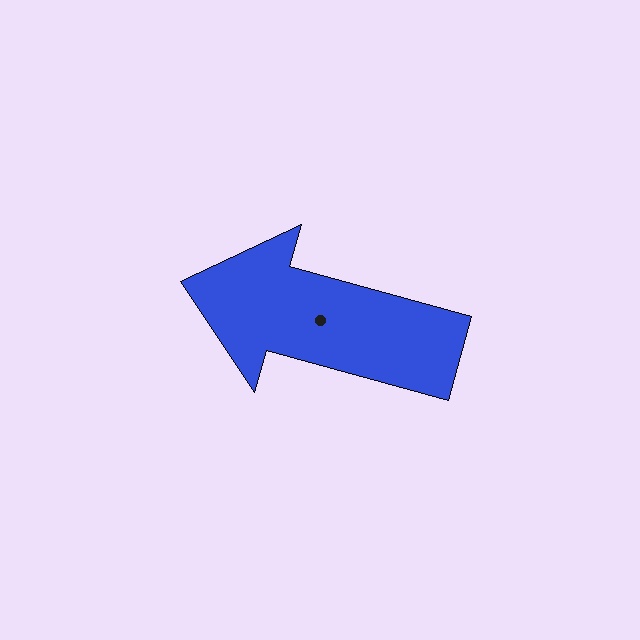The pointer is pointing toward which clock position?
Roughly 10 o'clock.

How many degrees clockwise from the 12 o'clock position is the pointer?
Approximately 285 degrees.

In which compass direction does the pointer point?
West.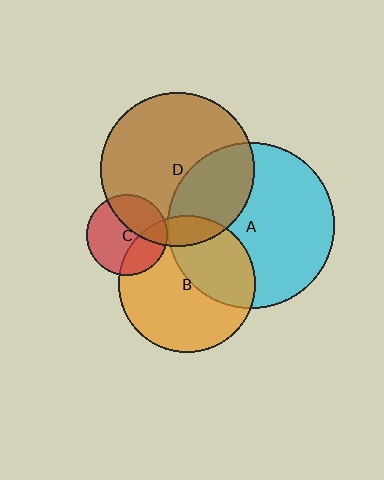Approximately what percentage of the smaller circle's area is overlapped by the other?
Approximately 35%.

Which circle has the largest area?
Circle A (cyan).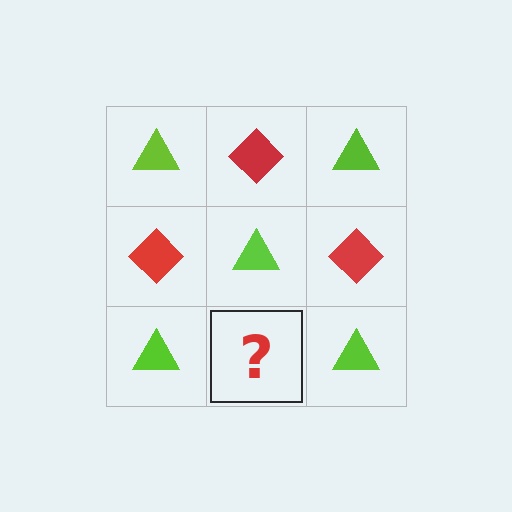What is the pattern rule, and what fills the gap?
The rule is that it alternates lime triangle and red diamond in a checkerboard pattern. The gap should be filled with a red diamond.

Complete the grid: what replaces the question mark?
The question mark should be replaced with a red diamond.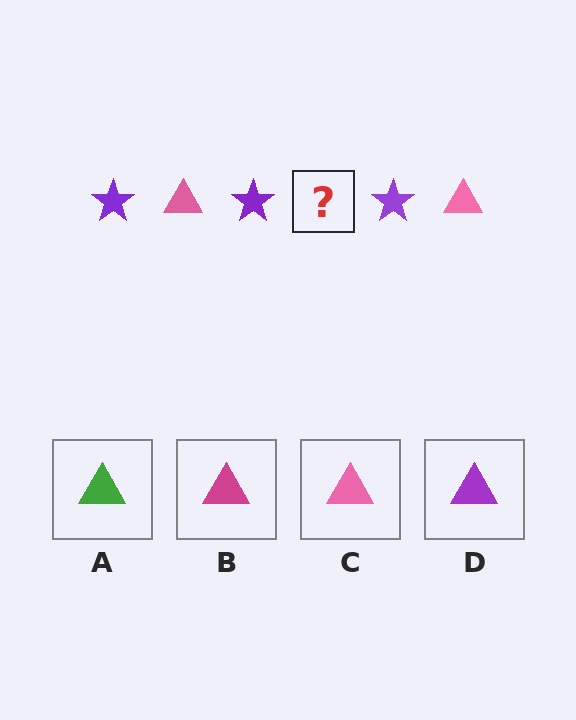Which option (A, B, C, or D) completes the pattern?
C.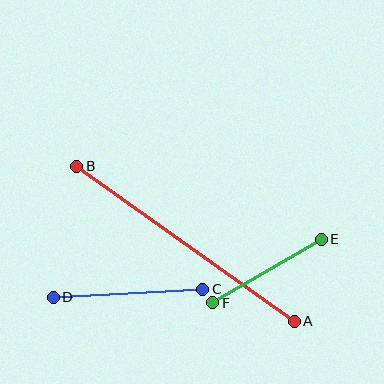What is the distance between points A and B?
The distance is approximately 267 pixels.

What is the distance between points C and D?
The distance is approximately 150 pixels.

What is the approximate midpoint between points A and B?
The midpoint is at approximately (186, 244) pixels.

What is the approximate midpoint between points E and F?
The midpoint is at approximately (267, 271) pixels.